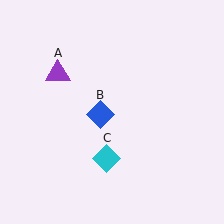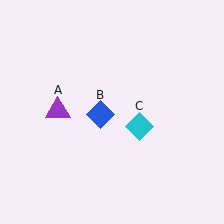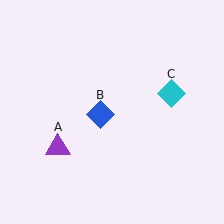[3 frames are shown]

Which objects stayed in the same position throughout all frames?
Blue diamond (object B) remained stationary.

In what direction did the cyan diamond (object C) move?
The cyan diamond (object C) moved up and to the right.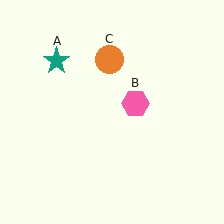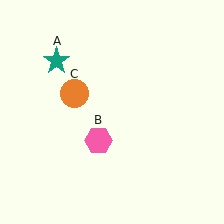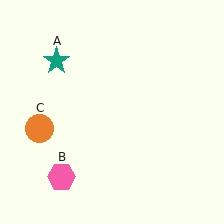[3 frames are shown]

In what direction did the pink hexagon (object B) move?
The pink hexagon (object B) moved down and to the left.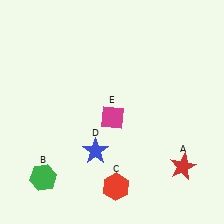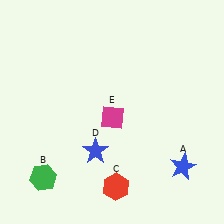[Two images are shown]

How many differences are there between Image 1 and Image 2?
There is 1 difference between the two images.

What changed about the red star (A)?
In Image 1, A is red. In Image 2, it changed to blue.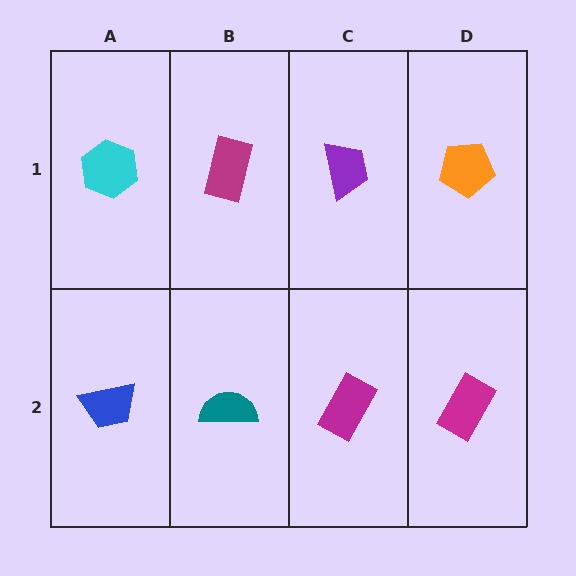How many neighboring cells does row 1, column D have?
2.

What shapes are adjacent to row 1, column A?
A blue trapezoid (row 2, column A), a magenta rectangle (row 1, column B).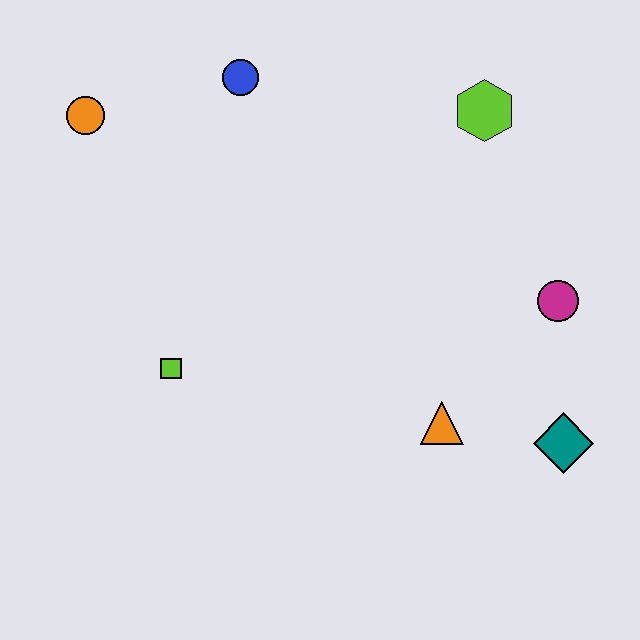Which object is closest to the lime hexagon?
The magenta circle is closest to the lime hexagon.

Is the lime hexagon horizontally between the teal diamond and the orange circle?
Yes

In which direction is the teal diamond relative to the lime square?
The teal diamond is to the right of the lime square.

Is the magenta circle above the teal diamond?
Yes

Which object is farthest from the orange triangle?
The orange circle is farthest from the orange triangle.